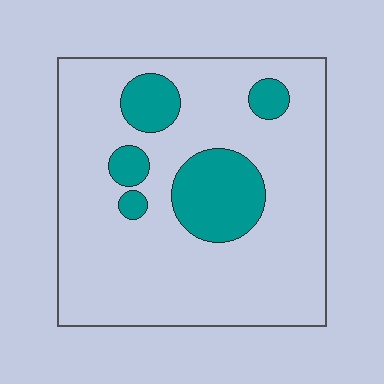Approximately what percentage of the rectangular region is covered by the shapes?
Approximately 20%.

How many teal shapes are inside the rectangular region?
5.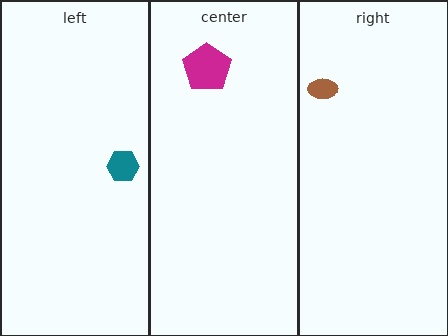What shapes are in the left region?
The teal hexagon.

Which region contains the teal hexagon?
The left region.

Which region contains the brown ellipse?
The right region.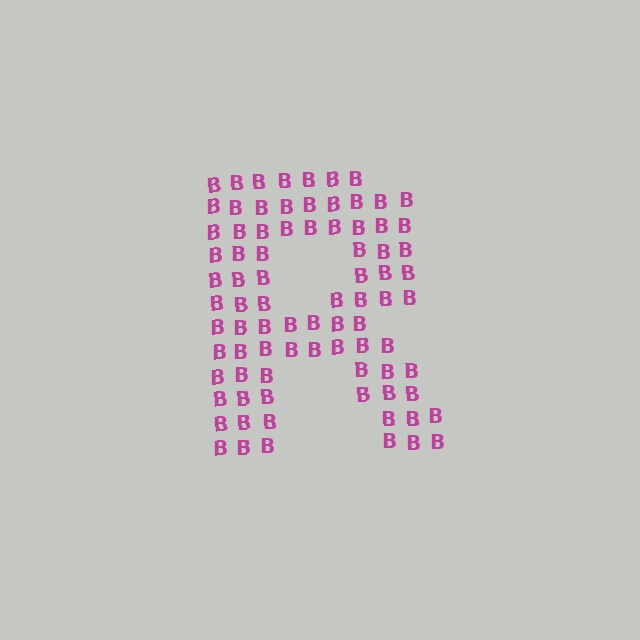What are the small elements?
The small elements are letter B's.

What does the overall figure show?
The overall figure shows the letter R.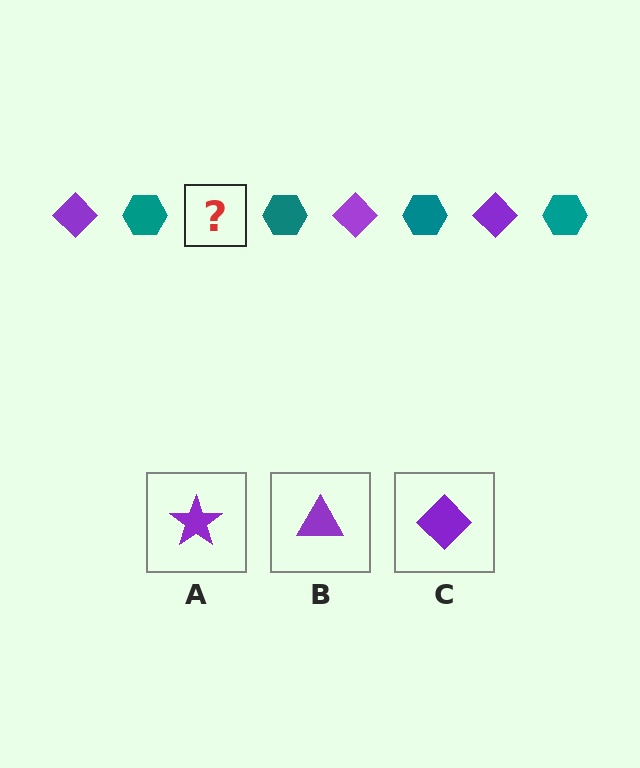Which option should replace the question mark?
Option C.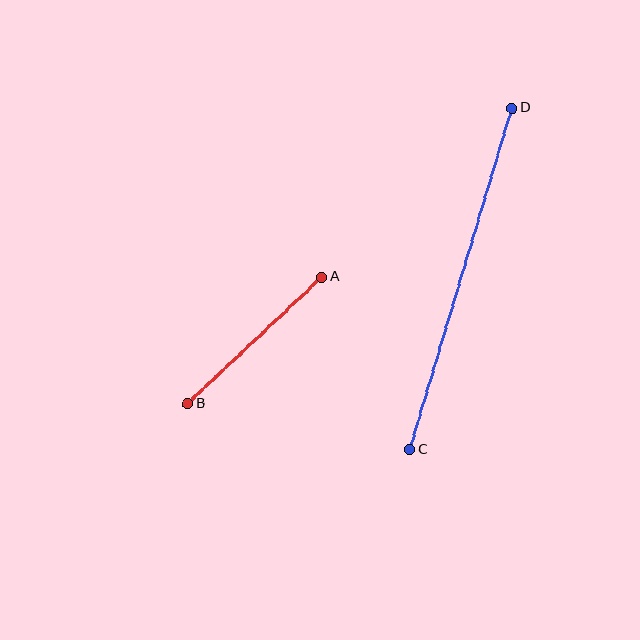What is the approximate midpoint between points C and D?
The midpoint is at approximately (461, 279) pixels.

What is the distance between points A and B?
The distance is approximately 184 pixels.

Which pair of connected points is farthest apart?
Points C and D are farthest apart.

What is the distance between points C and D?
The distance is approximately 357 pixels.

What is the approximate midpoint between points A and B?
The midpoint is at approximately (255, 340) pixels.